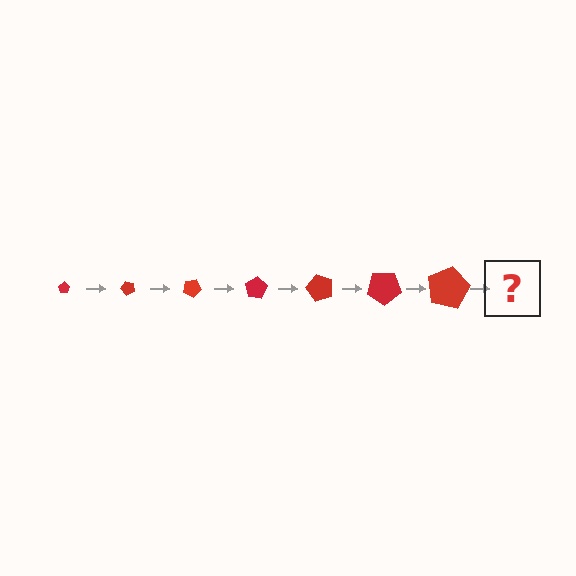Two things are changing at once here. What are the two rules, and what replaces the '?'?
The two rules are that the pentagon grows larger each step and it rotates 50 degrees each step. The '?' should be a pentagon, larger than the previous one and rotated 350 degrees from the start.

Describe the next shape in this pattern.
It should be a pentagon, larger than the previous one and rotated 350 degrees from the start.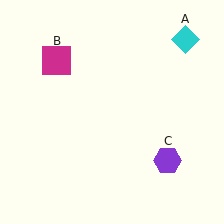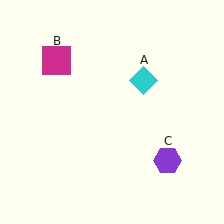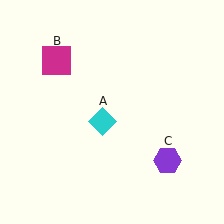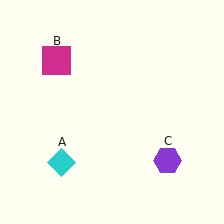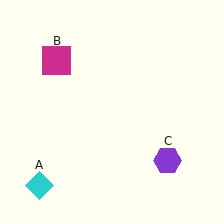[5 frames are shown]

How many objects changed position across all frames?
1 object changed position: cyan diamond (object A).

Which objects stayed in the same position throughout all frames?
Magenta square (object B) and purple hexagon (object C) remained stationary.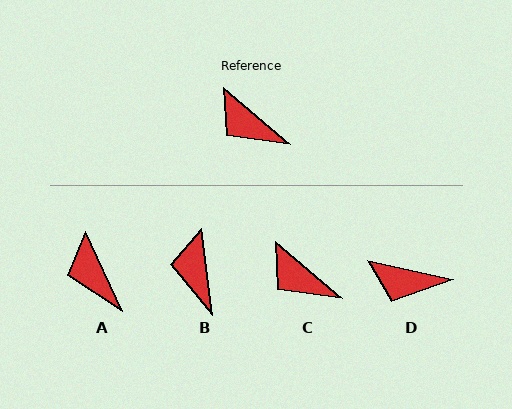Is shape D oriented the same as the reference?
No, it is off by about 28 degrees.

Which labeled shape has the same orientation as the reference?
C.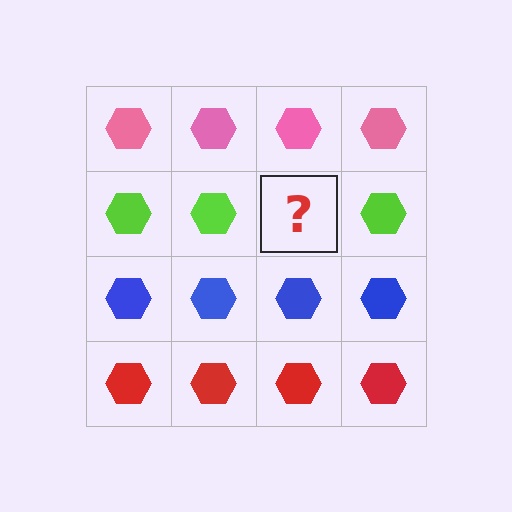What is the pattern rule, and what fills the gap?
The rule is that each row has a consistent color. The gap should be filled with a lime hexagon.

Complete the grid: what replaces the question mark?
The question mark should be replaced with a lime hexagon.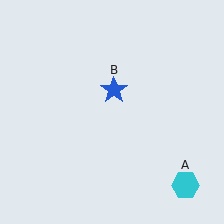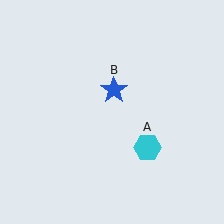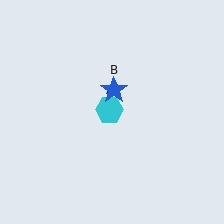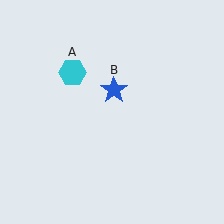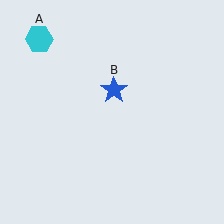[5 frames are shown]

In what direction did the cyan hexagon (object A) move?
The cyan hexagon (object A) moved up and to the left.